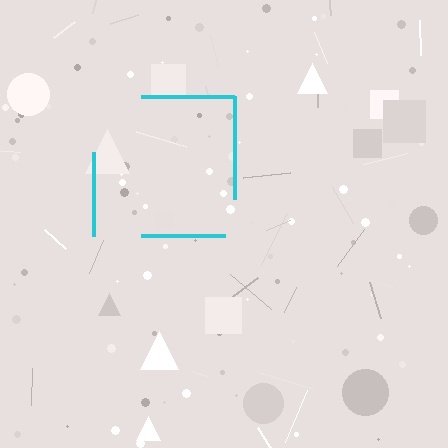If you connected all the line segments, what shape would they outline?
They would outline a square.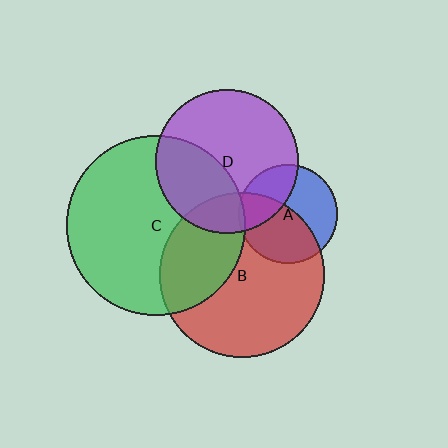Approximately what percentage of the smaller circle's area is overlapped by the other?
Approximately 35%.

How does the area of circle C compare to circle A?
Approximately 3.3 times.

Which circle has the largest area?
Circle C (green).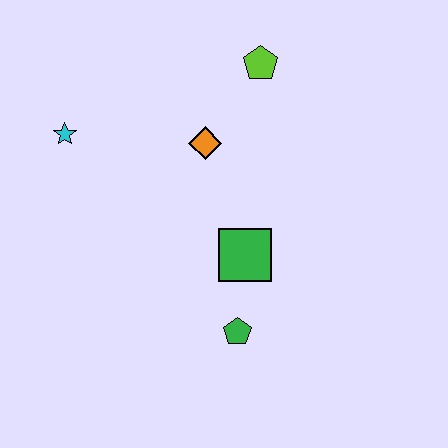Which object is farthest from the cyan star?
The green pentagon is farthest from the cyan star.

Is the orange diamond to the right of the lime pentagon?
No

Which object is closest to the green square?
The green pentagon is closest to the green square.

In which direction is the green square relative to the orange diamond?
The green square is below the orange diamond.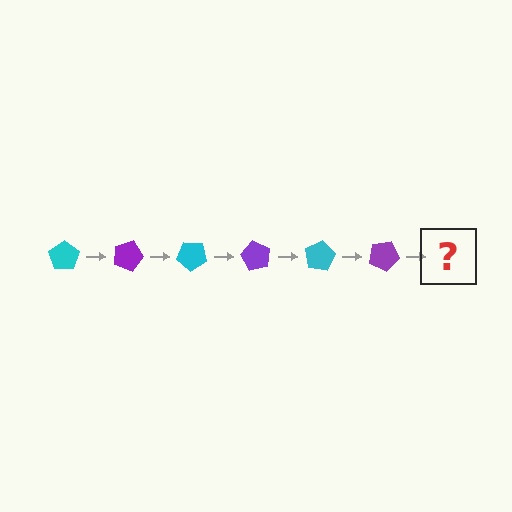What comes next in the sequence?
The next element should be a cyan pentagon, rotated 120 degrees from the start.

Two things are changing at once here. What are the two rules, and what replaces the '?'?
The two rules are that it rotates 20 degrees each step and the color cycles through cyan and purple. The '?' should be a cyan pentagon, rotated 120 degrees from the start.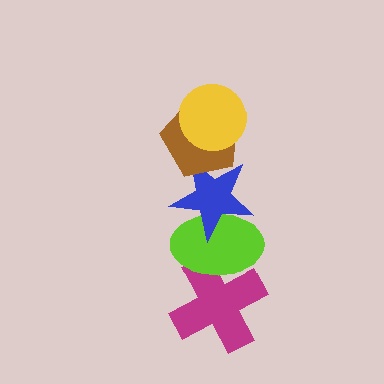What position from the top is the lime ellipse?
The lime ellipse is 4th from the top.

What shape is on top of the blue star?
The brown pentagon is on top of the blue star.